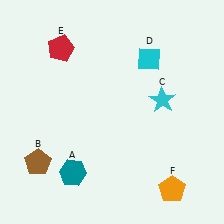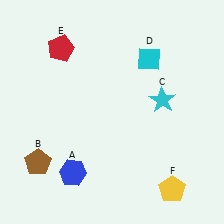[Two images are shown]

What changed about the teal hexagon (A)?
In Image 1, A is teal. In Image 2, it changed to blue.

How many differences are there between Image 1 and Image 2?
There are 2 differences between the two images.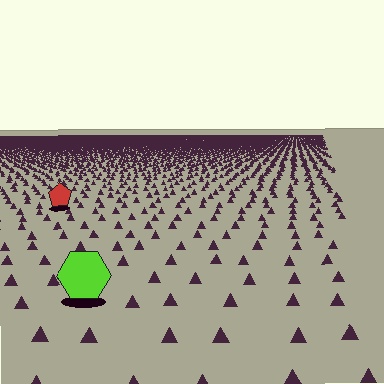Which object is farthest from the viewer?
The red pentagon is farthest from the viewer. It appears smaller and the ground texture around it is denser.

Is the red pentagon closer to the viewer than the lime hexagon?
No. The lime hexagon is closer — you can tell from the texture gradient: the ground texture is coarser near it.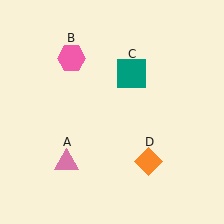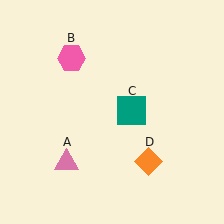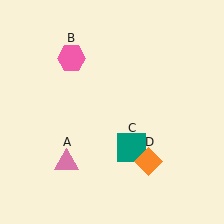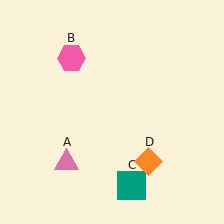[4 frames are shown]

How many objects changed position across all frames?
1 object changed position: teal square (object C).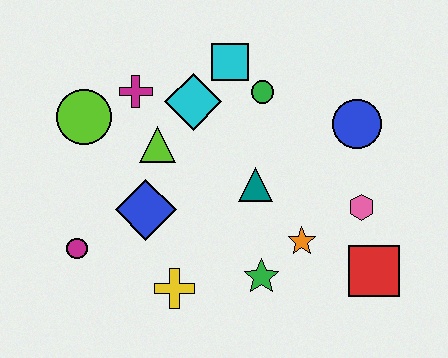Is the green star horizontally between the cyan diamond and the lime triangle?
No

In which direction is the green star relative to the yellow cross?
The green star is to the right of the yellow cross.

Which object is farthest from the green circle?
The magenta circle is farthest from the green circle.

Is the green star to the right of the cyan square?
Yes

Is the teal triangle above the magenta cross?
No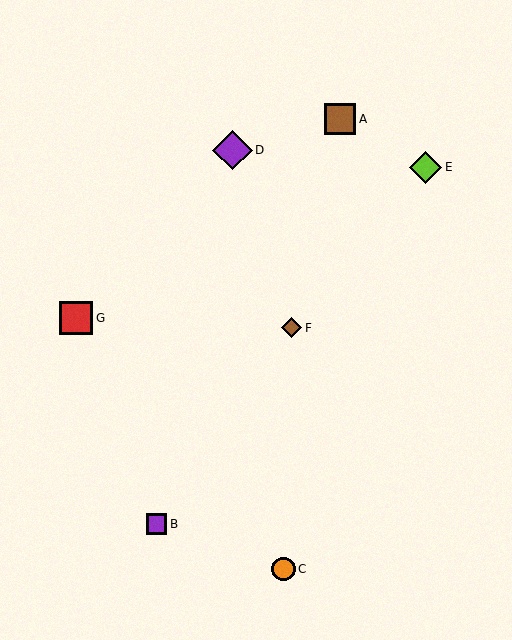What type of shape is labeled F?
Shape F is a brown diamond.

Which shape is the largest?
The purple diamond (labeled D) is the largest.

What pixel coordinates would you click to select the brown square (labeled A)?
Click at (340, 119) to select the brown square A.